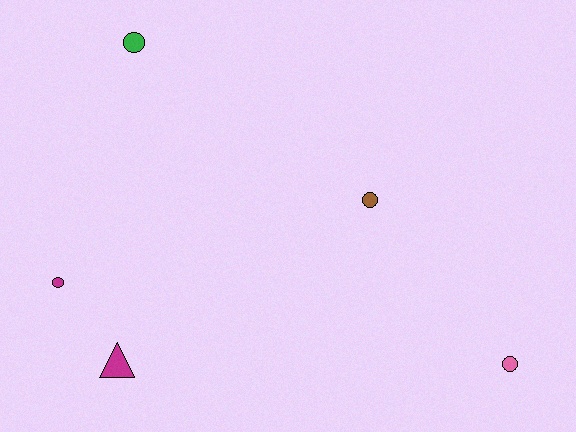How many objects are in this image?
There are 5 objects.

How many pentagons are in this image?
There are no pentagons.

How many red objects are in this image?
There are no red objects.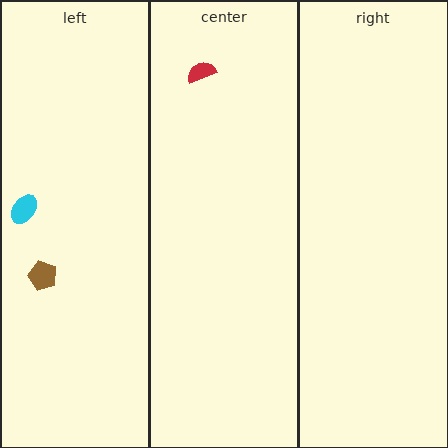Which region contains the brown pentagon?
The left region.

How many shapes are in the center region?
1.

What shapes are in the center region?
The red semicircle.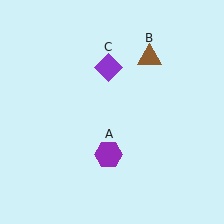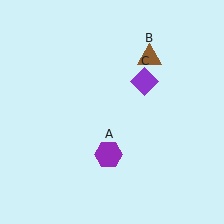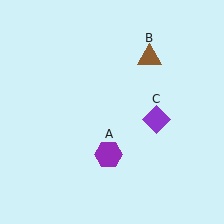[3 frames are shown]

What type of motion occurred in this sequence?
The purple diamond (object C) rotated clockwise around the center of the scene.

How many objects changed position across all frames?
1 object changed position: purple diamond (object C).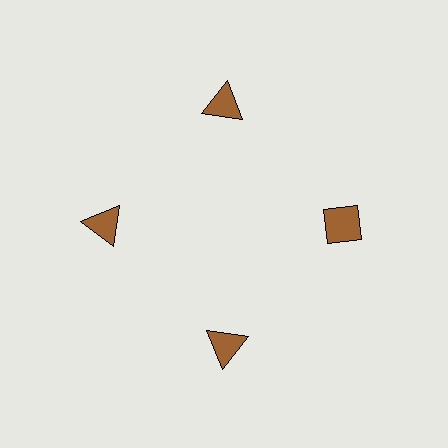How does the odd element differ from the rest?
It has a different shape: diamond instead of triangle.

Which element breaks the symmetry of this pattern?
The brown diamond at roughly the 3 o'clock position breaks the symmetry. All other shapes are brown triangles.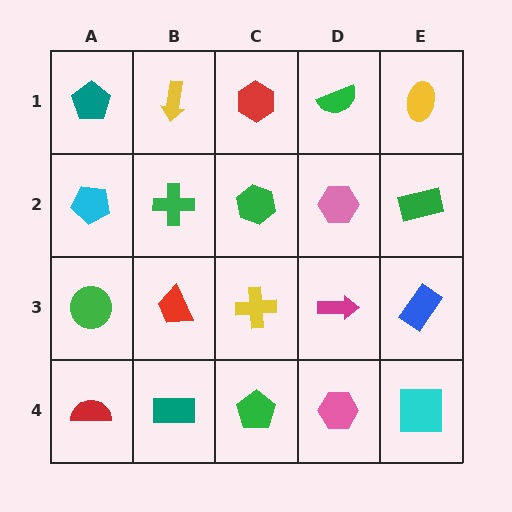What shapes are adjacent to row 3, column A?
A cyan pentagon (row 2, column A), a red semicircle (row 4, column A), a red trapezoid (row 3, column B).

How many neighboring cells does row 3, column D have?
4.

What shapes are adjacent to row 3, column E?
A green rectangle (row 2, column E), a cyan square (row 4, column E), a magenta arrow (row 3, column D).